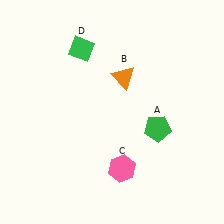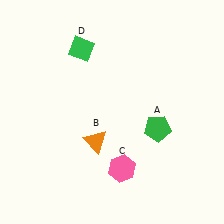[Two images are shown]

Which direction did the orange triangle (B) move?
The orange triangle (B) moved down.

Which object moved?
The orange triangle (B) moved down.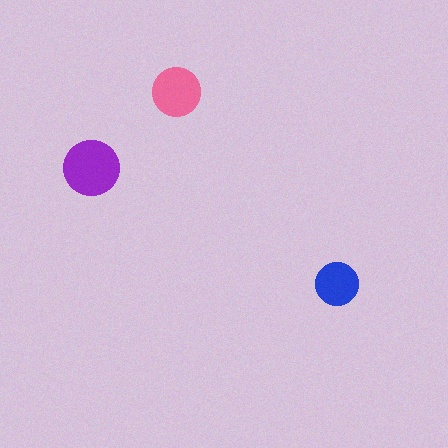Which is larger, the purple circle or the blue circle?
The purple one.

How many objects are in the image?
There are 3 objects in the image.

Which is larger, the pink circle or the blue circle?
The pink one.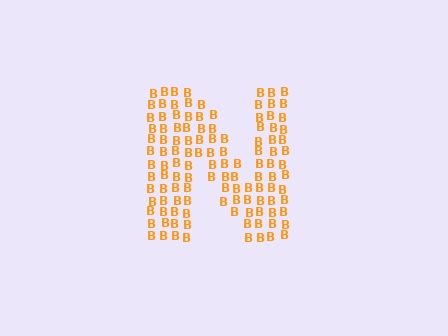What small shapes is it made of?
It is made of small letter B's.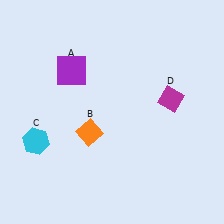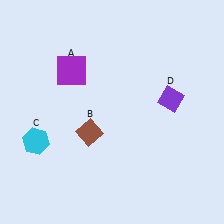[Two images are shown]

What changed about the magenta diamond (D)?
In Image 1, D is magenta. In Image 2, it changed to purple.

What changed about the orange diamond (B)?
In Image 1, B is orange. In Image 2, it changed to brown.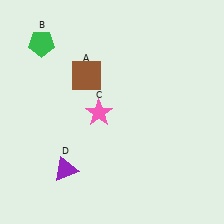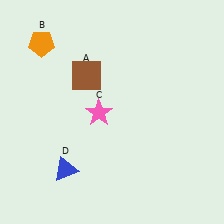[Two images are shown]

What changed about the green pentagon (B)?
In Image 1, B is green. In Image 2, it changed to orange.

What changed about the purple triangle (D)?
In Image 1, D is purple. In Image 2, it changed to blue.